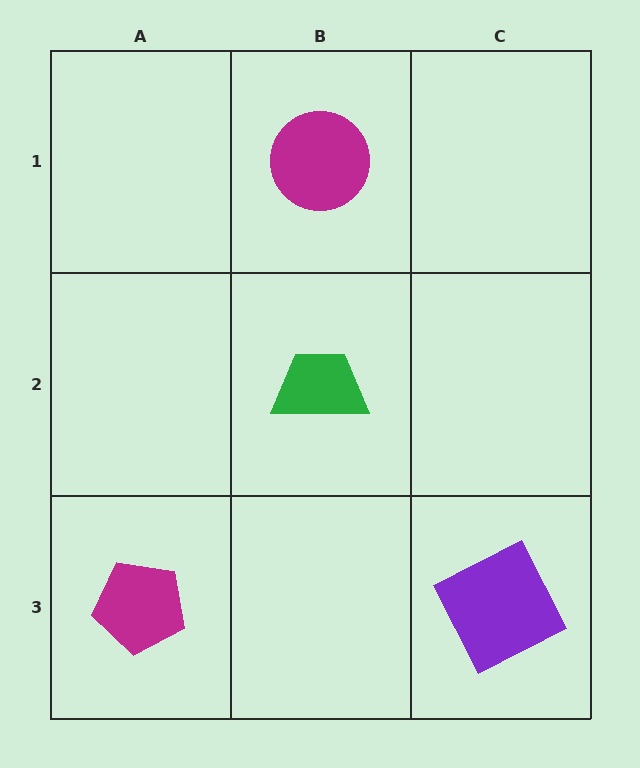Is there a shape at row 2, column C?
No, that cell is empty.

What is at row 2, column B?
A green trapezoid.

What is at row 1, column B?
A magenta circle.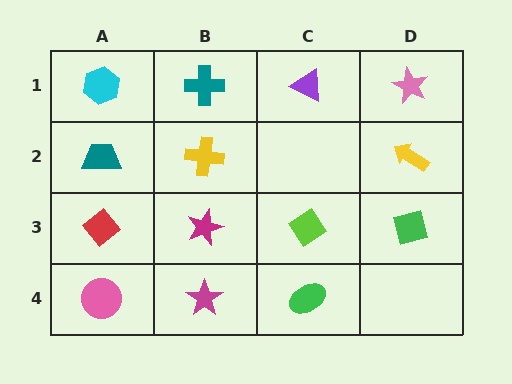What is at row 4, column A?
A pink circle.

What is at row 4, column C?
A green ellipse.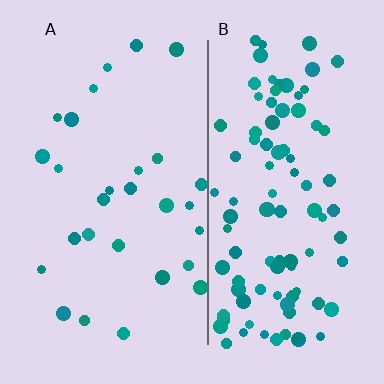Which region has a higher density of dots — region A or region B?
B (the right).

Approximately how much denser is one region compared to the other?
Approximately 3.5× — region B over region A.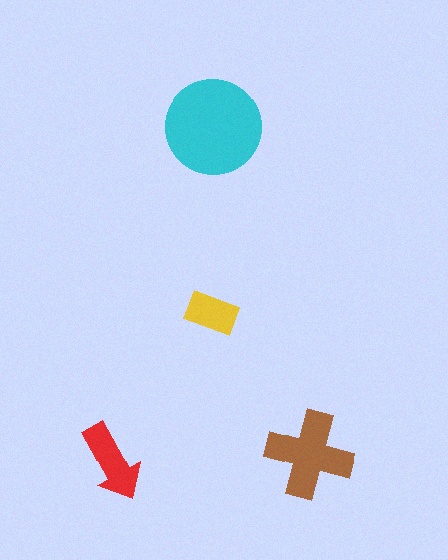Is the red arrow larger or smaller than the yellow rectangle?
Larger.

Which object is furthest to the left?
The red arrow is leftmost.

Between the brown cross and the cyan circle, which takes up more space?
The cyan circle.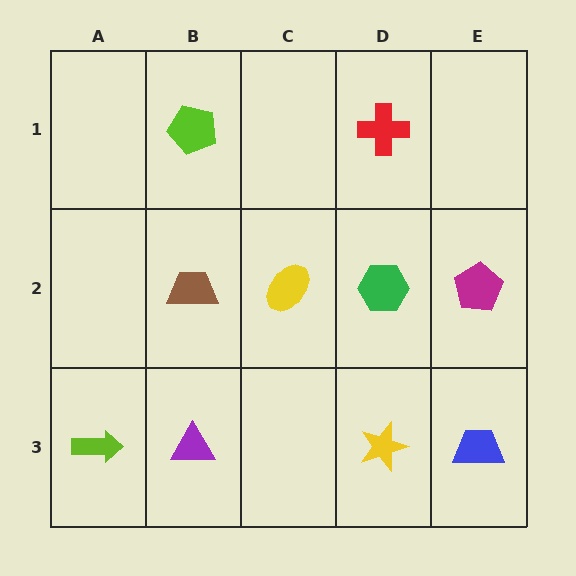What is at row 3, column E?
A blue trapezoid.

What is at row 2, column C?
A yellow ellipse.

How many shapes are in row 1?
2 shapes.